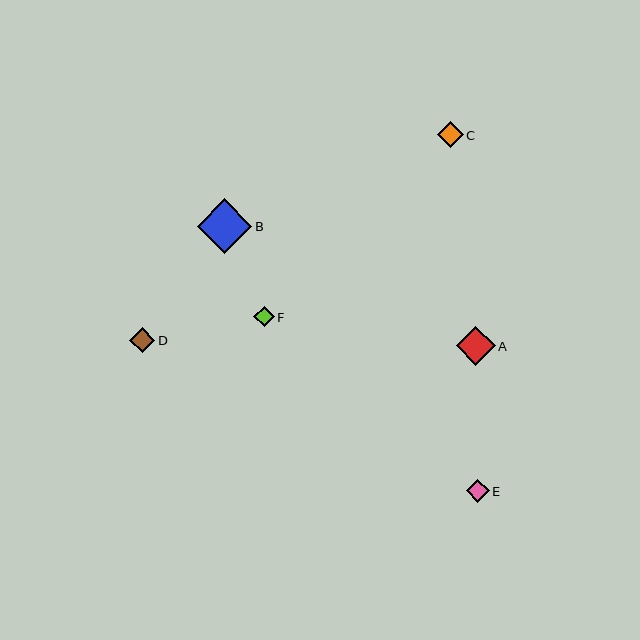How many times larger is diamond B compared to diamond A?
Diamond B is approximately 1.4 times the size of diamond A.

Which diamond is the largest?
Diamond B is the largest with a size of approximately 55 pixels.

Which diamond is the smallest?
Diamond F is the smallest with a size of approximately 21 pixels.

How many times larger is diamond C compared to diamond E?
Diamond C is approximately 1.1 times the size of diamond E.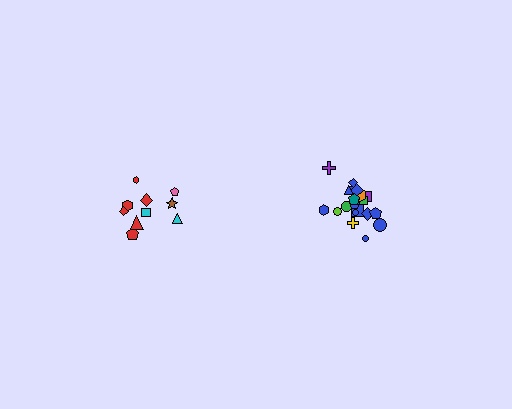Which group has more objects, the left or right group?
The right group.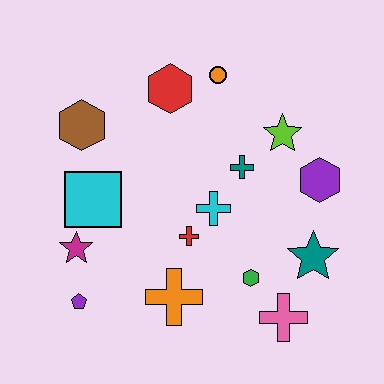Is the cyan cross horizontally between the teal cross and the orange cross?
Yes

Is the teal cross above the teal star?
Yes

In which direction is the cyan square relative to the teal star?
The cyan square is to the left of the teal star.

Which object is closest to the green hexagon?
The pink cross is closest to the green hexagon.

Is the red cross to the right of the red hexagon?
Yes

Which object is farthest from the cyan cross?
The purple pentagon is farthest from the cyan cross.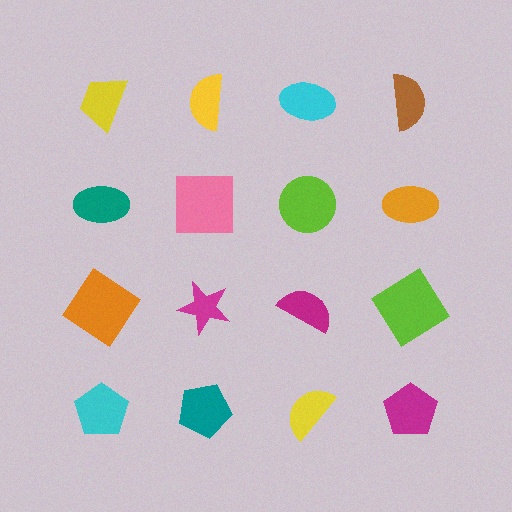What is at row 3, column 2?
A magenta star.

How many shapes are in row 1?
4 shapes.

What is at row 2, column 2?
A pink square.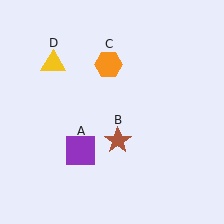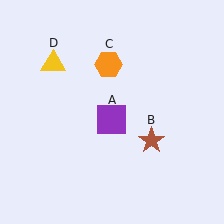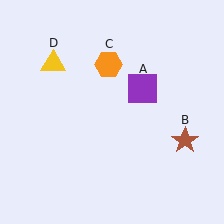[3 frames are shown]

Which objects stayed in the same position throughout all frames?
Orange hexagon (object C) and yellow triangle (object D) remained stationary.